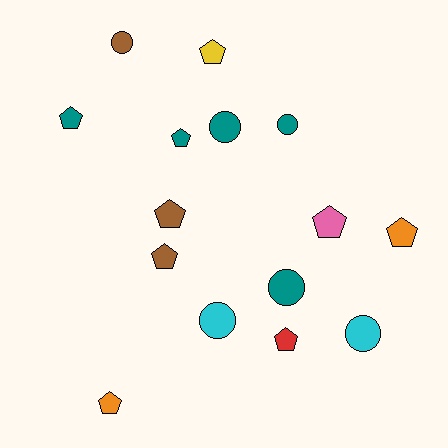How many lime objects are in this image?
There are no lime objects.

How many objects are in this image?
There are 15 objects.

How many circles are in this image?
There are 6 circles.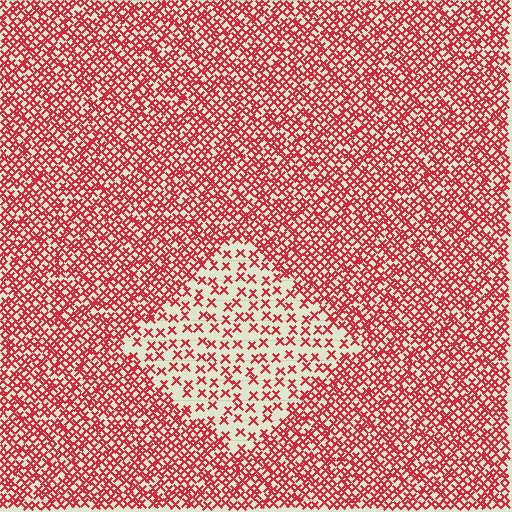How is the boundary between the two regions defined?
The boundary is defined by a change in element density (approximately 2.5x ratio). All elements are the same color, size, and shape.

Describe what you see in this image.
The image contains small red elements arranged at two different densities. A diamond-shaped region is visible where the elements are less densely packed than the surrounding area.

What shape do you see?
I see a diamond.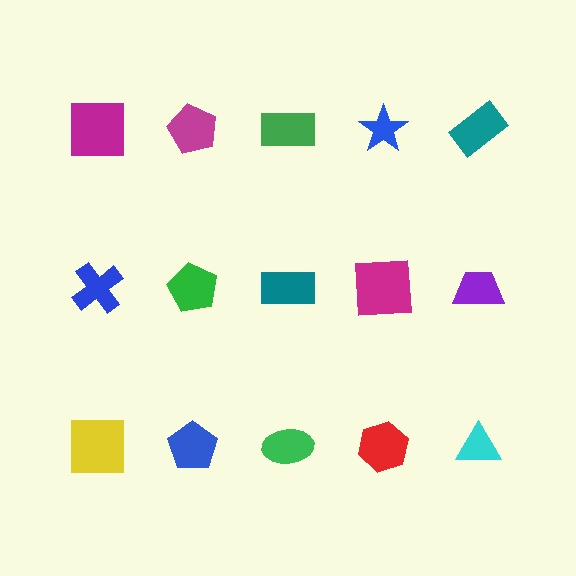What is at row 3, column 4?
A red hexagon.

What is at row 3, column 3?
A green ellipse.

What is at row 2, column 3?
A teal rectangle.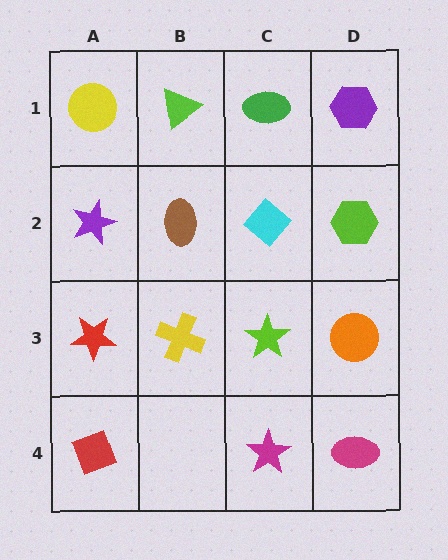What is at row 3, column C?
A lime star.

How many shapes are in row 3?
4 shapes.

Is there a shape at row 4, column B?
No, that cell is empty.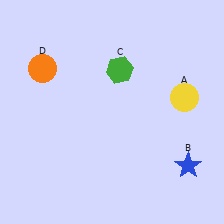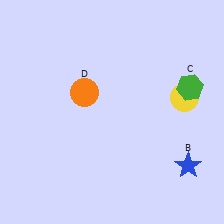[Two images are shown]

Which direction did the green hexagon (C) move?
The green hexagon (C) moved right.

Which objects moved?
The objects that moved are: the green hexagon (C), the orange circle (D).